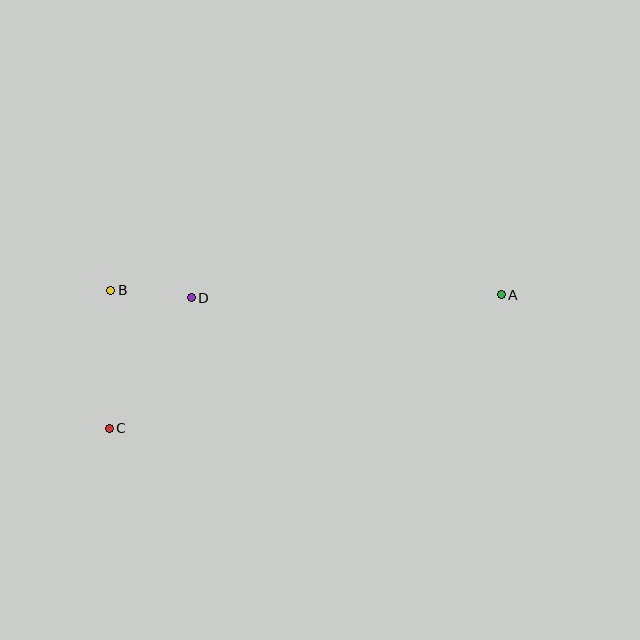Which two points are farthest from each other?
Points A and C are farthest from each other.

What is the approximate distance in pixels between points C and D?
The distance between C and D is approximately 154 pixels.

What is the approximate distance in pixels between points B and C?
The distance between B and C is approximately 138 pixels.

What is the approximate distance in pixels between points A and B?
The distance between A and B is approximately 391 pixels.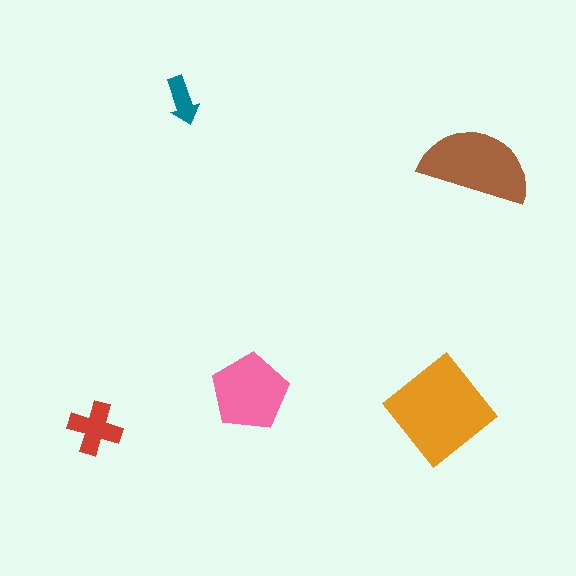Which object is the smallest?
The teal arrow.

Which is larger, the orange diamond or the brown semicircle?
The orange diamond.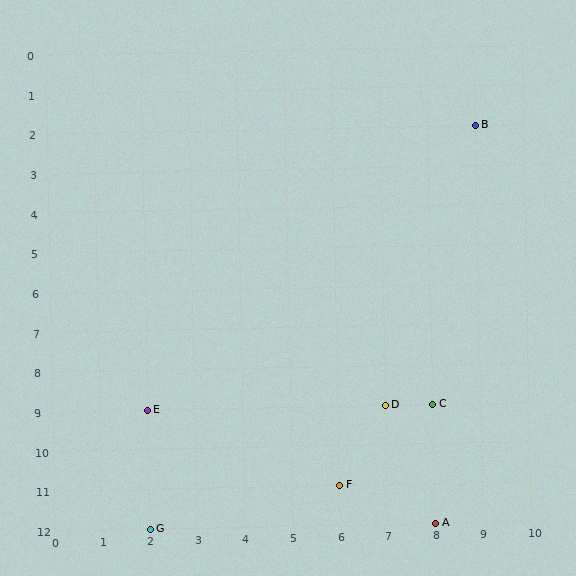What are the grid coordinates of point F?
Point F is at grid coordinates (6, 11).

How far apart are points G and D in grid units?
Points G and D are 5 columns and 3 rows apart (about 5.8 grid units diagonally).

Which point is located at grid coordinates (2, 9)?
Point E is at (2, 9).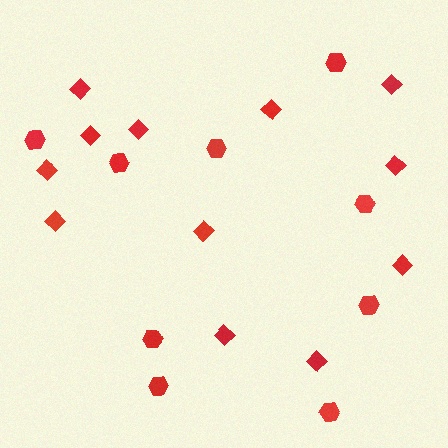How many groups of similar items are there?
There are 2 groups: one group of hexagons (9) and one group of diamonds (12).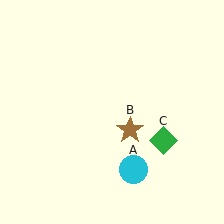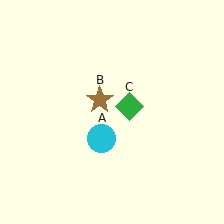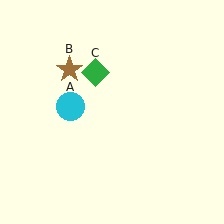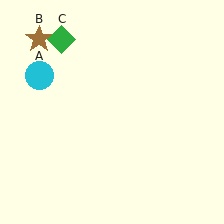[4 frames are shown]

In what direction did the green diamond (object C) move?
The green diamond (object C) moved up and to the left.